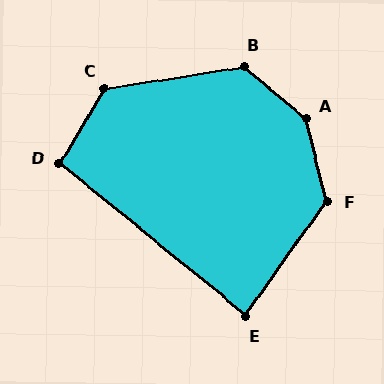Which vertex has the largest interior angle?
A, at approximately 144 degrees.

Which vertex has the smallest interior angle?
E, at approximately 86 degrees.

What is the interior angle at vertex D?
Approximately 98 degrees (obtuse).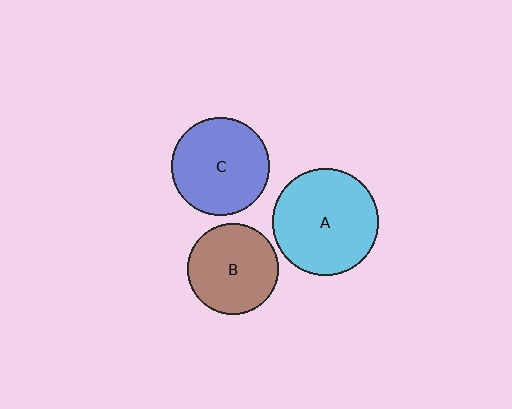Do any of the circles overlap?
No, none of the circles overlap.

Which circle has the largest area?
Circle A (cyan).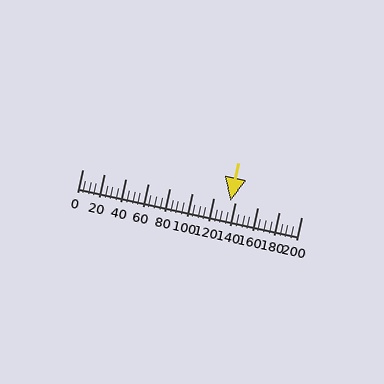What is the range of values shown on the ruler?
The ruler shows values from 0 to 200.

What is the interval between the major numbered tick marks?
The major tick marks are spaced 20 units apart.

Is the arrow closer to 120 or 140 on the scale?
The arrow is closer to 140.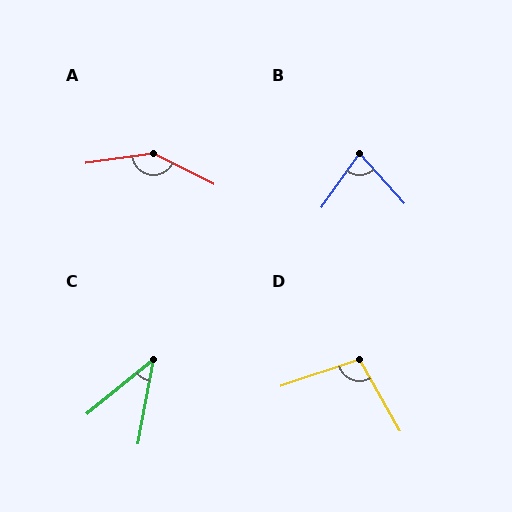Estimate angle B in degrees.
Approximately 78 degrees.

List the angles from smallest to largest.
C (41°), B (78°), D (101°), A (145°).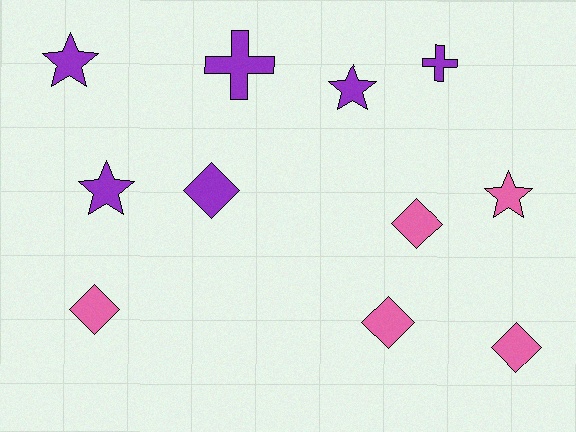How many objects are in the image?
There are 11 objects.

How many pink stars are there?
There is 1 pink star.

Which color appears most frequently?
Purple, with 6 objects.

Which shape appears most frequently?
Diamond, with 5 objects.